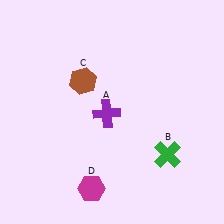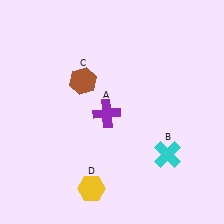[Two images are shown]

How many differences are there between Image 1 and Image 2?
There are 2 differences between the two images.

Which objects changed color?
B changed from green to cyan. D changed from magenta to yellow.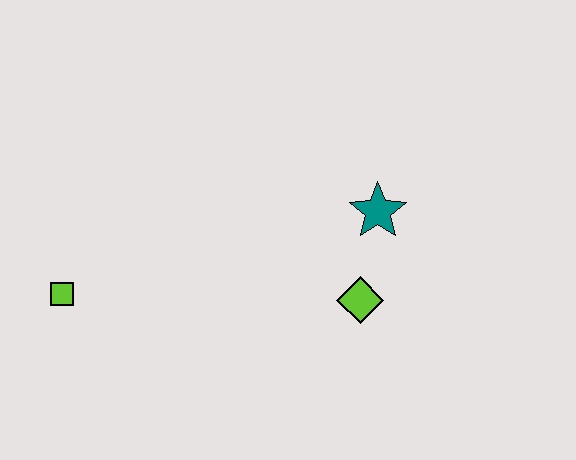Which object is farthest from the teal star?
The lime square is farthest from the teal star.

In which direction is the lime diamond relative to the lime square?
The lime diamond is to the right of the lime square.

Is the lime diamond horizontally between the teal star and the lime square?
Yes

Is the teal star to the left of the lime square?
No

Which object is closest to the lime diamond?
The teal star is closest to the lime diamond.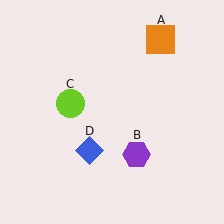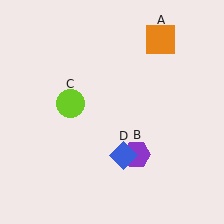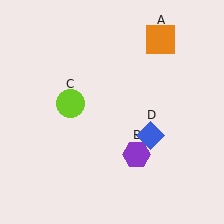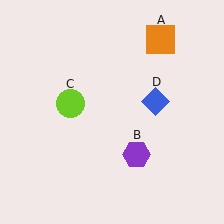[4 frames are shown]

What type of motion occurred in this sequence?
The blue diamond (object D) rotated counterclockwise around the center of the scene.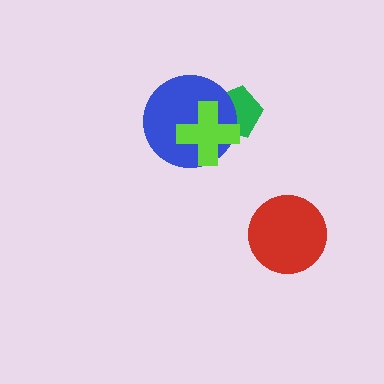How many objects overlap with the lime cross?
2 objects overlap with the lime cross.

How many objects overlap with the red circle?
0 objects overlap with the red circle.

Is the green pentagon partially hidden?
Yes, it is partially covered by another shape.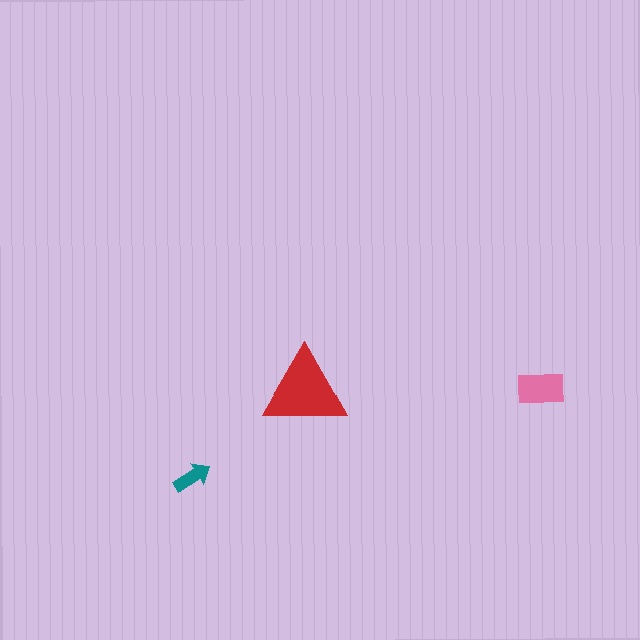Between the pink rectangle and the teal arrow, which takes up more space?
The pink rectangle.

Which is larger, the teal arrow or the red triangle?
The red triangle.